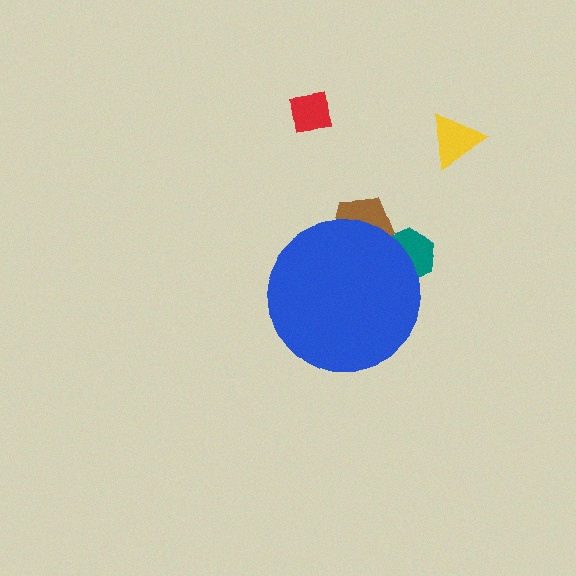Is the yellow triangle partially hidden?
No, the yellow triangle is fully visible.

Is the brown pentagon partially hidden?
Yes, the brown pentagon is partially hidden behind the blue circle.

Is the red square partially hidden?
No, the red square is fully visible.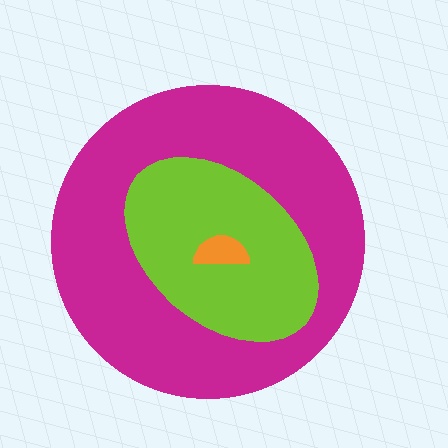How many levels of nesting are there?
3.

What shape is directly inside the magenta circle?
The lime ellipse.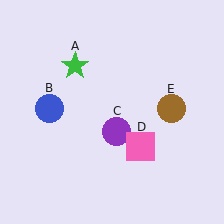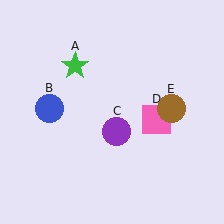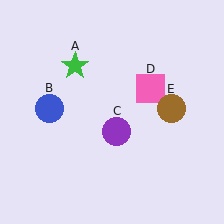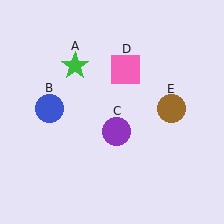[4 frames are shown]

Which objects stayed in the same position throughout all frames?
Green star (object A) and blue circle (object B) and purple circle (object C) and brown circle (object E) remained stationary.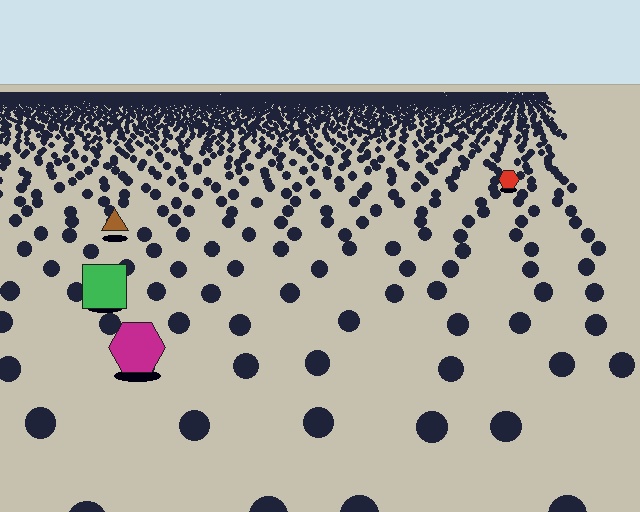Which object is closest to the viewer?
The magenta hexagon is closest. The texture marks near it are larger and more spread out.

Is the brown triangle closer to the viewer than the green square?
No. The green square is closer — you can tell from the texture gradient: the ground texture is coarser near it.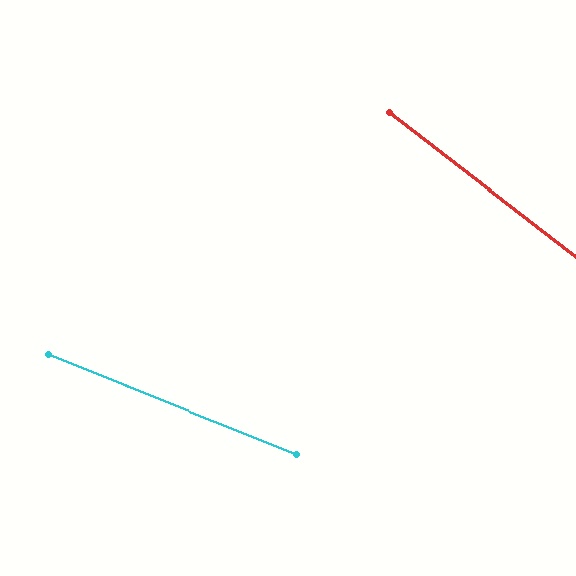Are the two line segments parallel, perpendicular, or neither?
Neither parallel nor perpendicular — they differ by about 16°.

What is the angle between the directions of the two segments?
Approximately 16 degrees.